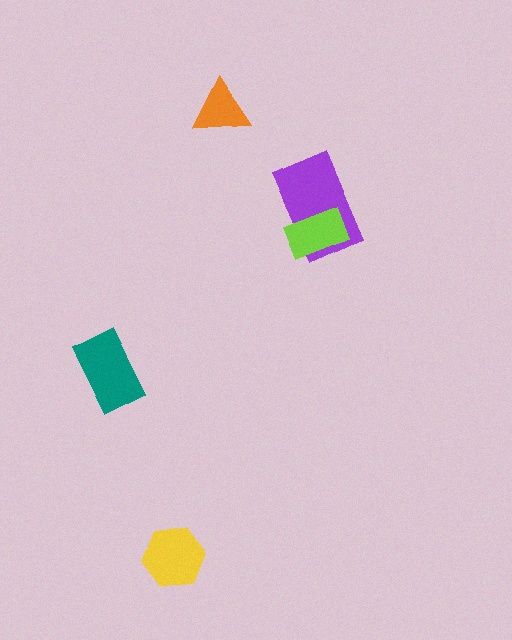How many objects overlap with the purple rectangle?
1 object overlaps with the purple rectangle.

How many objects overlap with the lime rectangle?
1 object overlaps with the lime rectangle.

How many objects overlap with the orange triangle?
0 objects overlap with the orange triangle.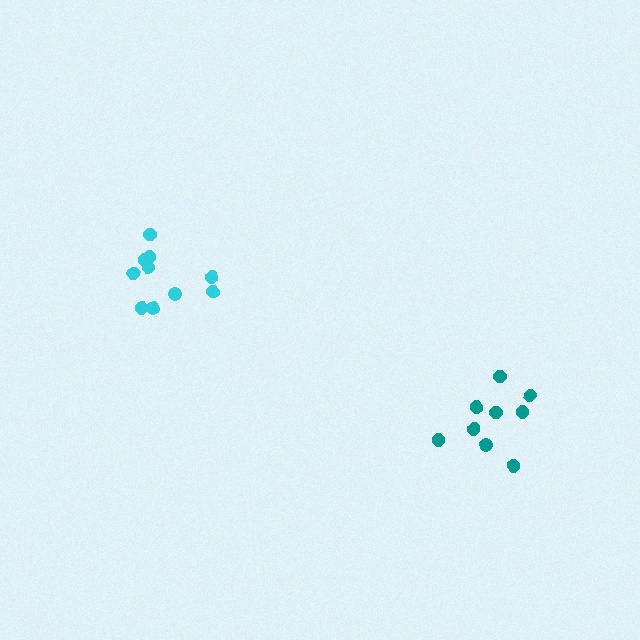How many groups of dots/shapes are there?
There are 2 groups.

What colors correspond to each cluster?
The clusters are colored: teal, cyan.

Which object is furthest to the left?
The cyan cluster is leftmost.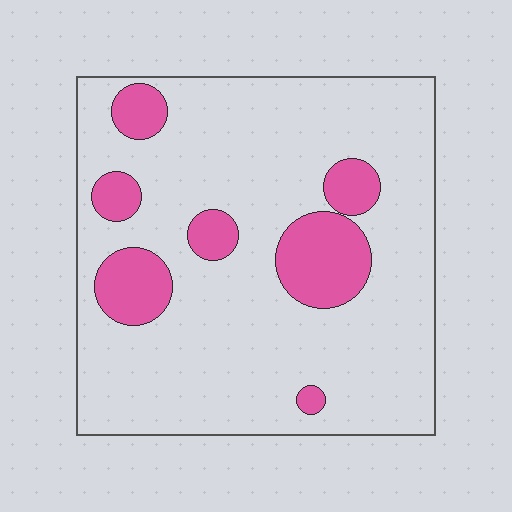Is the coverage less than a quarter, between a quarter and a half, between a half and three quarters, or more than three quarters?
Less than a quarter.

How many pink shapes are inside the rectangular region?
7.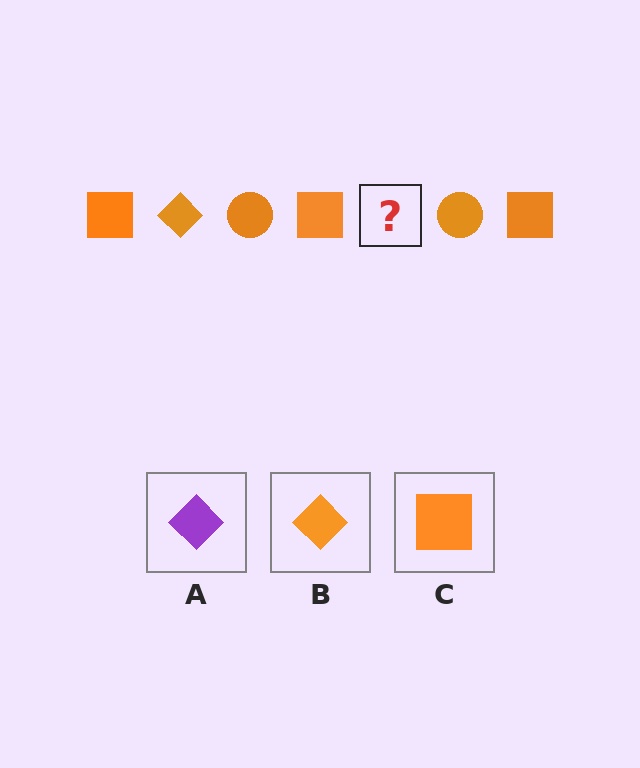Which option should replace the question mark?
Option B.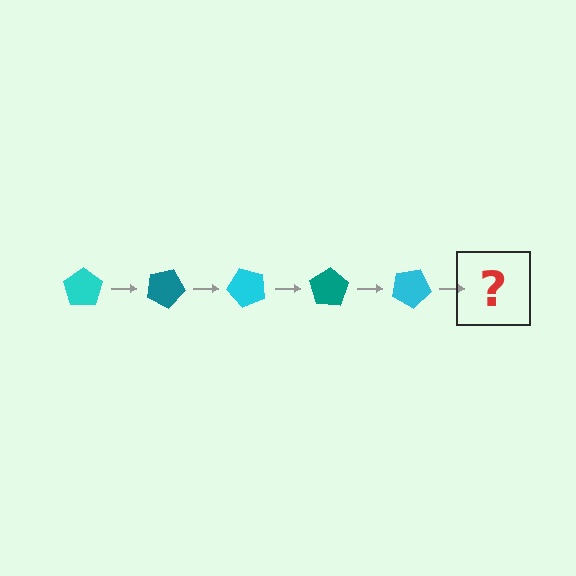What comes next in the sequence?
The next element should be a teal pentagon, rotated 125 degrees from the start.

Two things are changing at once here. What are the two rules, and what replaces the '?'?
The two rules are that it rotates 25 degrees each step and the color cycles through cyan and teal. The '?' should be a teal pentagon, rotated 125 degrees from the start.